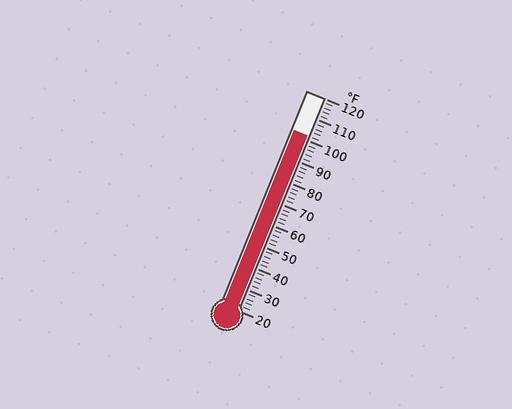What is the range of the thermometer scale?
The thermometer scale ranges from 20°F to 120°F.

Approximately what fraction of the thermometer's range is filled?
The thermometer is filled to approximately 80% of its range.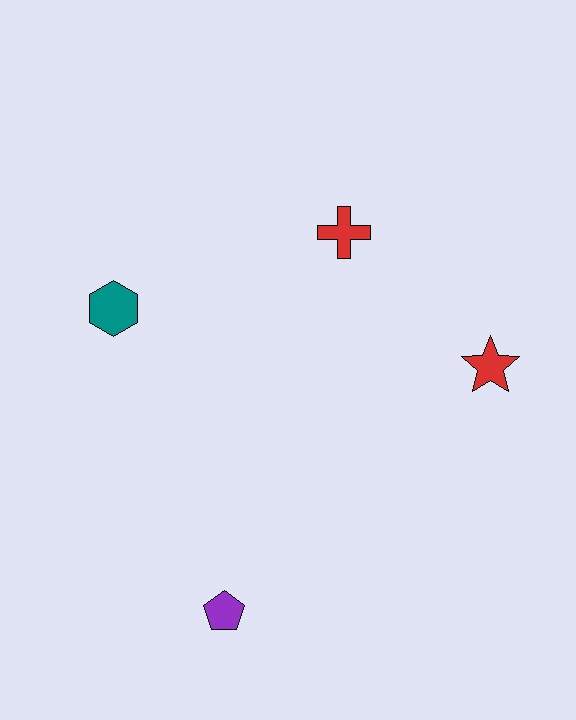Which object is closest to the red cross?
The red star is closest to the red cross.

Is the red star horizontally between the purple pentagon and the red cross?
No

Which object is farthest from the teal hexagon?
The red star is farthest from the teal hexagon.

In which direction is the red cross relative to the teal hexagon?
The red cross is to the right of the teal hexagon.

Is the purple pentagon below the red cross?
Yes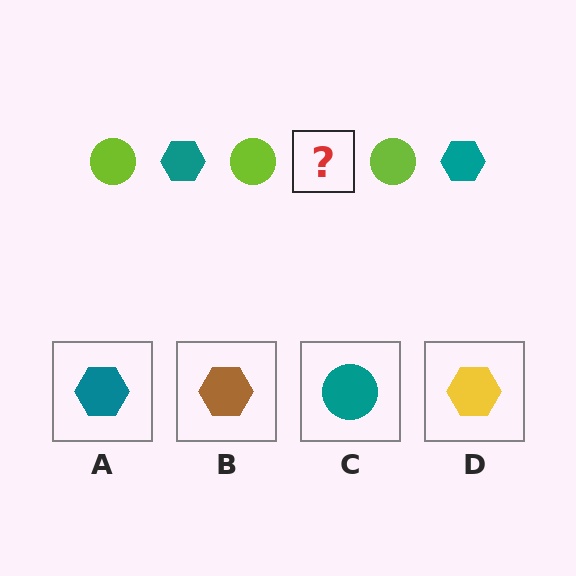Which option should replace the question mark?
Option A.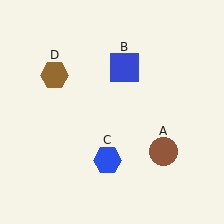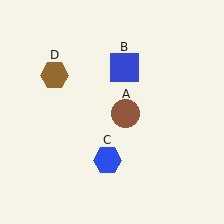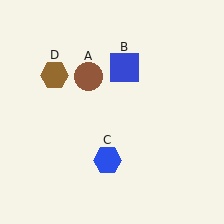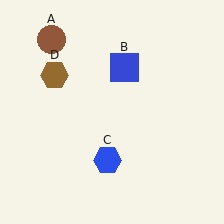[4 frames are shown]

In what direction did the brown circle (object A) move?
The brown circle (object A) moved up and to the left.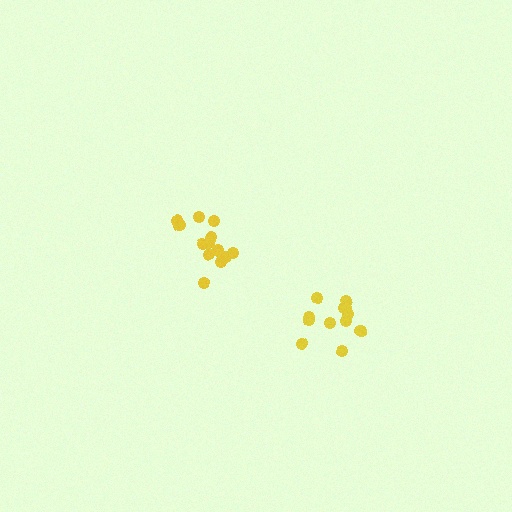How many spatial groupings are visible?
There are 2 spatial groupings.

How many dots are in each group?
Group 1: 13 dots, Group 2: 12 dots (25 total).